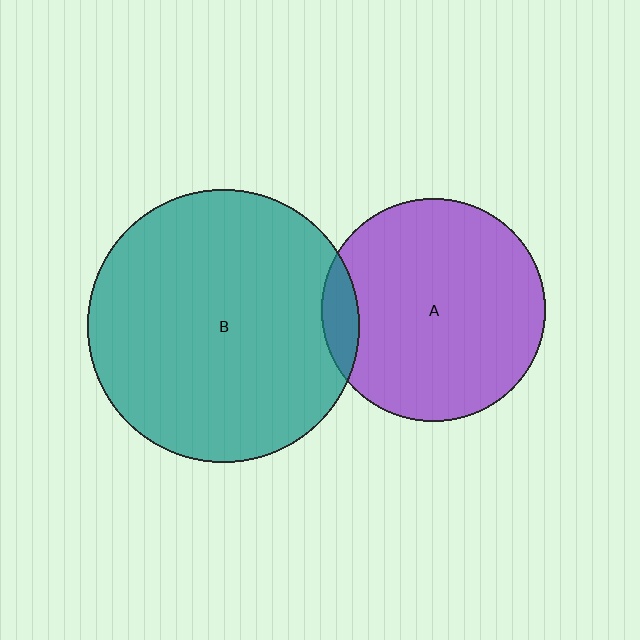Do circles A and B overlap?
Yes.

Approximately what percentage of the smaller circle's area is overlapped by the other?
Approximately 10%.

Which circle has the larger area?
Circle B (teal).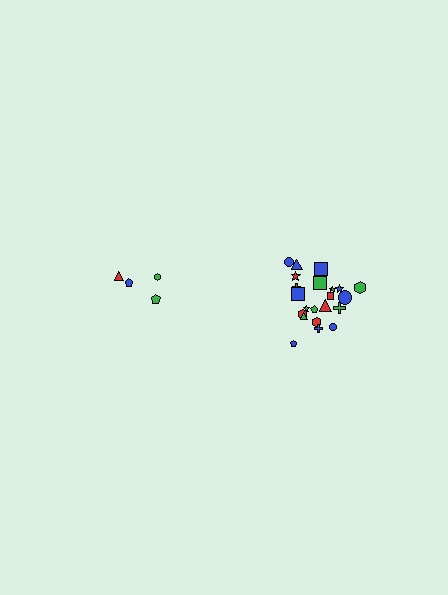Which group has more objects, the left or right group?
The right group.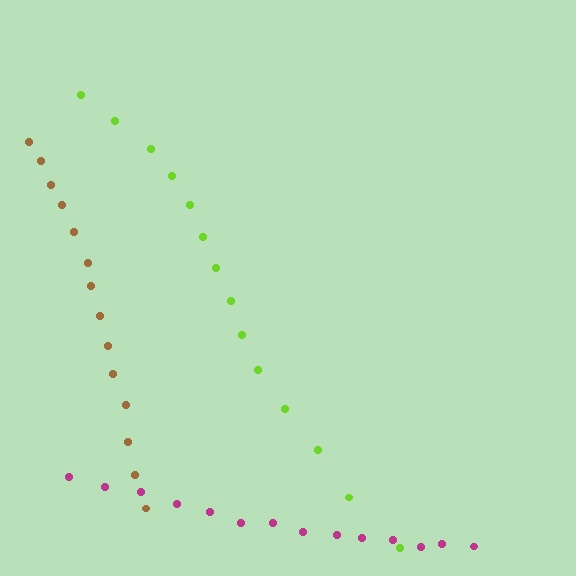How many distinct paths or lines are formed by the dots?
There are 3 distinct paths.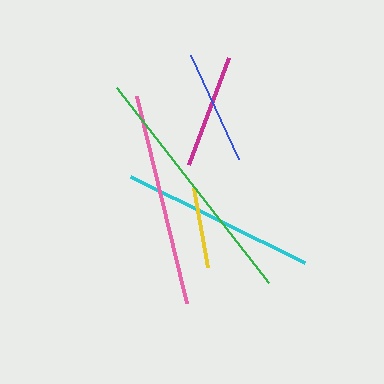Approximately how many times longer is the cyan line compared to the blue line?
The cyan line is approximately 1.7 times the length of the blue line.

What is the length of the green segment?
The green segment is approximately 247 pixels long.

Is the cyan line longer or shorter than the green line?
The green line is longer than the cyan line.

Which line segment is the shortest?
The yellow line is the shortest at approximately 80 pixels.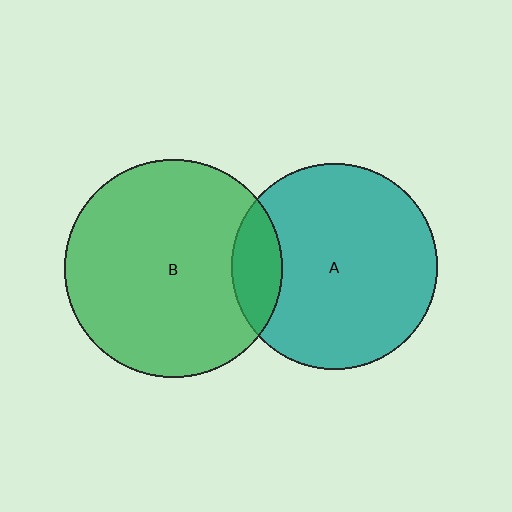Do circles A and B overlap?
Yes.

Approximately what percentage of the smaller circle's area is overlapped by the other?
Approximately 15%.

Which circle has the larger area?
Circle B (green).